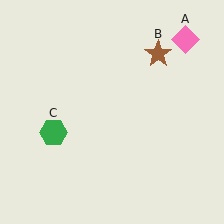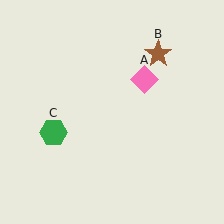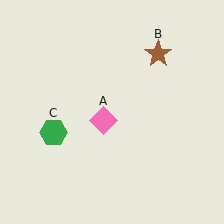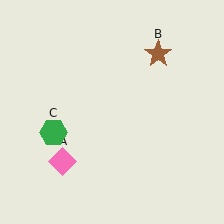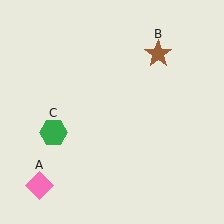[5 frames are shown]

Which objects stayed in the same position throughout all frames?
Brown star (object B) and green hexagon (object C) remained stationary.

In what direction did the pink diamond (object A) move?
The pink diamond (object A) moved down and to the left.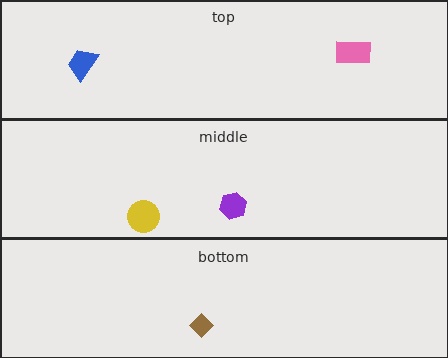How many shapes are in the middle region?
2.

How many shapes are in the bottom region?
1.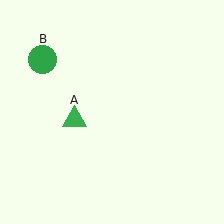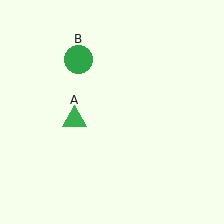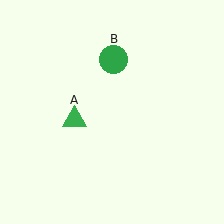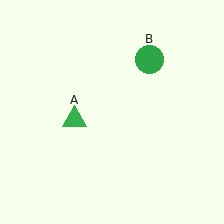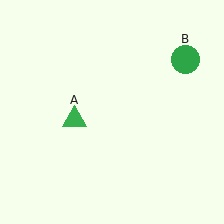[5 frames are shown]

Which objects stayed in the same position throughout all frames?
Green triangle (object A) remained stationary.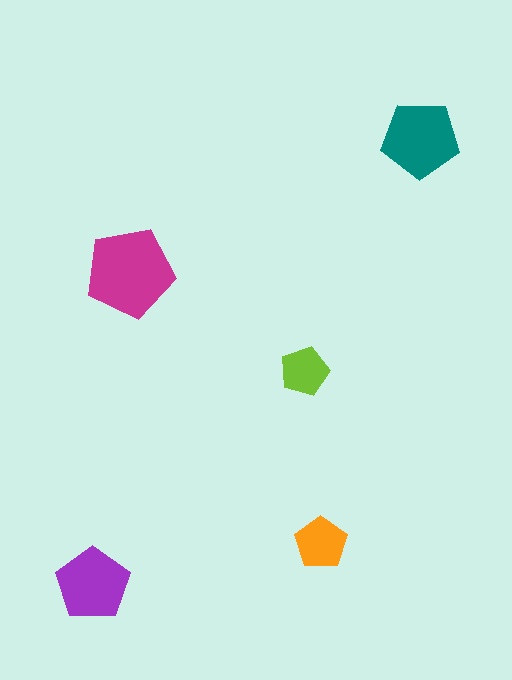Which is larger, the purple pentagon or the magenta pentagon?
The magenta one.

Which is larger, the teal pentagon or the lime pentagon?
The teal one.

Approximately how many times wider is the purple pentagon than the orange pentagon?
About 1.5 times wider.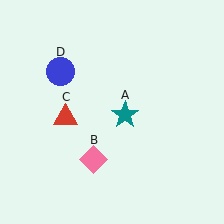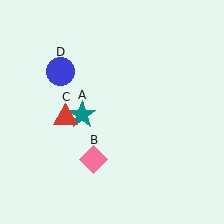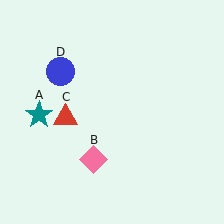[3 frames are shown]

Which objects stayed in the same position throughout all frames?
Pink diamond (object B) and red triangle (object C) and blue circle (object D) remained stationary.